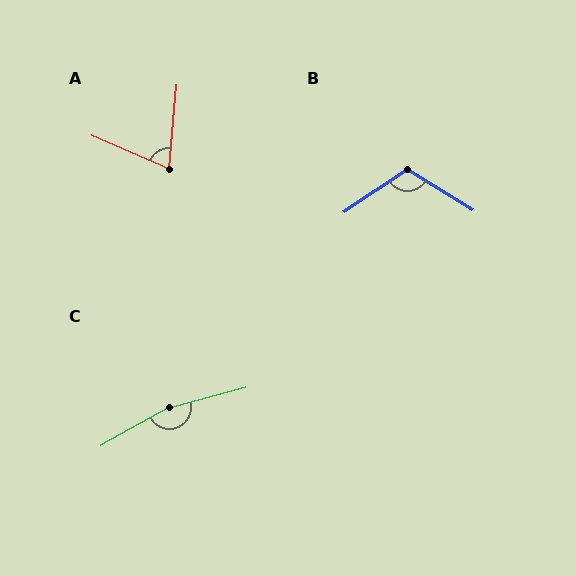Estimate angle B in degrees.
Approximately 114 degrees.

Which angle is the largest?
C, at approximately 166 degrees.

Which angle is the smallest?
A, at approximately 72 degrees.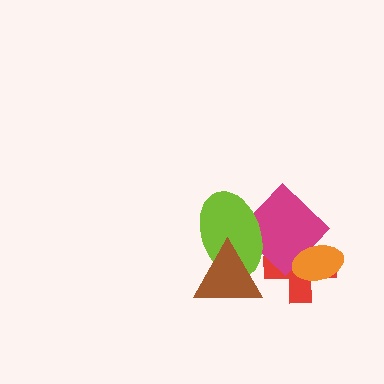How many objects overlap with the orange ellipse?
2 objects overlap with the orange ellipse.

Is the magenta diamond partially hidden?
Yes, it is partially covered by another shape.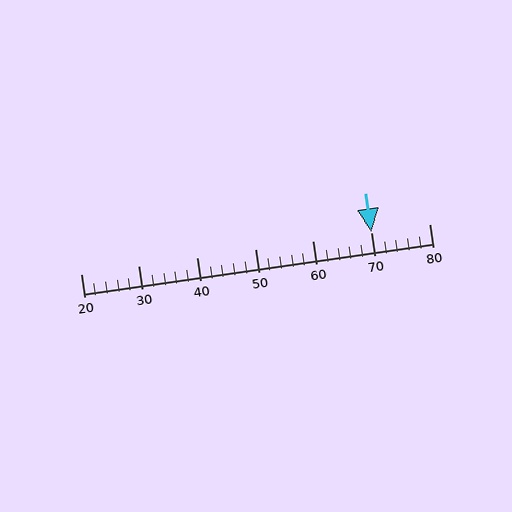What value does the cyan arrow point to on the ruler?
The cyan arrow points to approximately 70.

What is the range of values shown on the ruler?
The ruler shows values from 20 to 80.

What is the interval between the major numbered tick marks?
The major tick marks are spaced 10 units apart.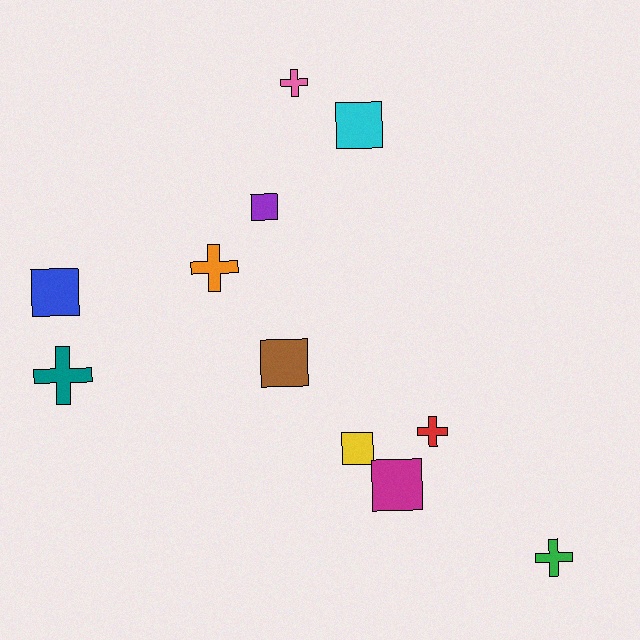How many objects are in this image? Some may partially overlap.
There are 11 objects.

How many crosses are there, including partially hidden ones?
There are 5 crosses.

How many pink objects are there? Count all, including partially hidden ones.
There is 1 pink object.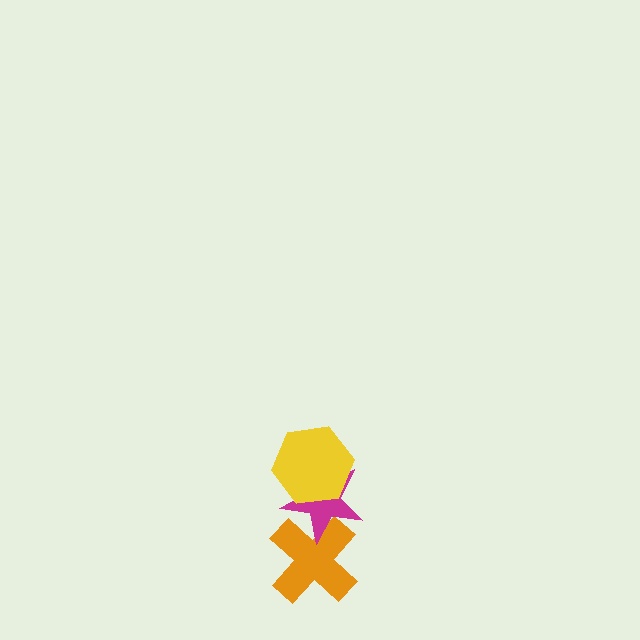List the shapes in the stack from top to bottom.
From top to bottom: the yellow hexagon, the magenta star, the orange cross.